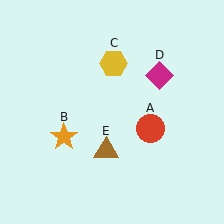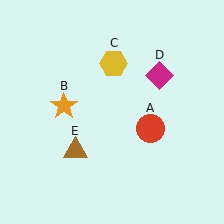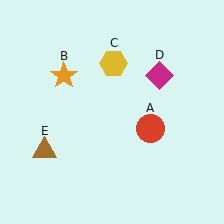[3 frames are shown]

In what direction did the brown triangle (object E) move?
The brown triangle (object E) moved left.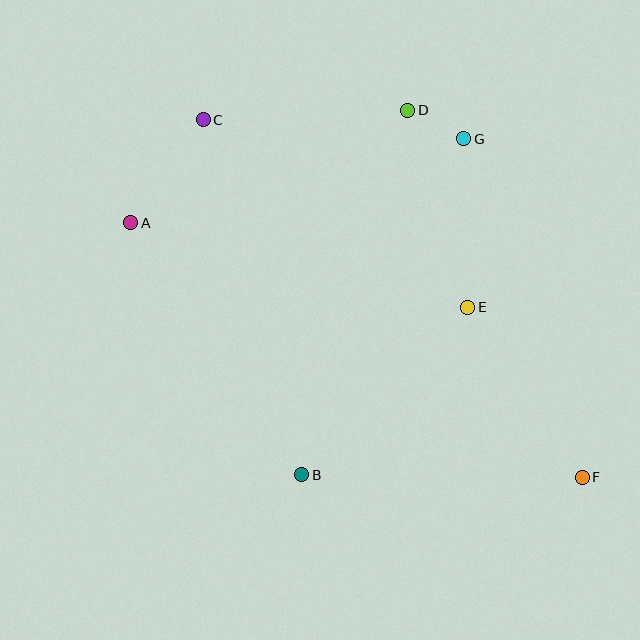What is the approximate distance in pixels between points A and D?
The distance between A and D is approximately 299 pixels.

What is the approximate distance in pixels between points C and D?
The distance between C and D is approximately 205 pixels.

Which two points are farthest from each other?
Points C and F are farthest from each other.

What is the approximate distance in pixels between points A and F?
The distance between A and F is approximately 518 pixels.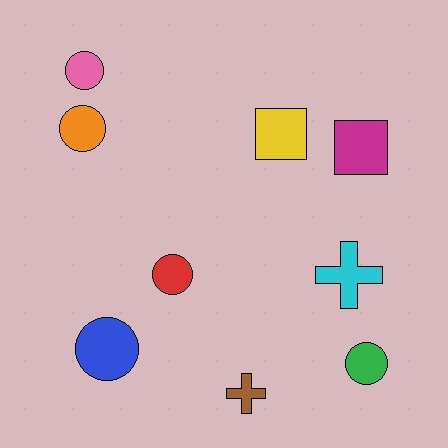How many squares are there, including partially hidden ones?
There are 2 squares.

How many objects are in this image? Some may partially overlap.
There are 9 objects.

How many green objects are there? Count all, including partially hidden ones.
There is 1 green object.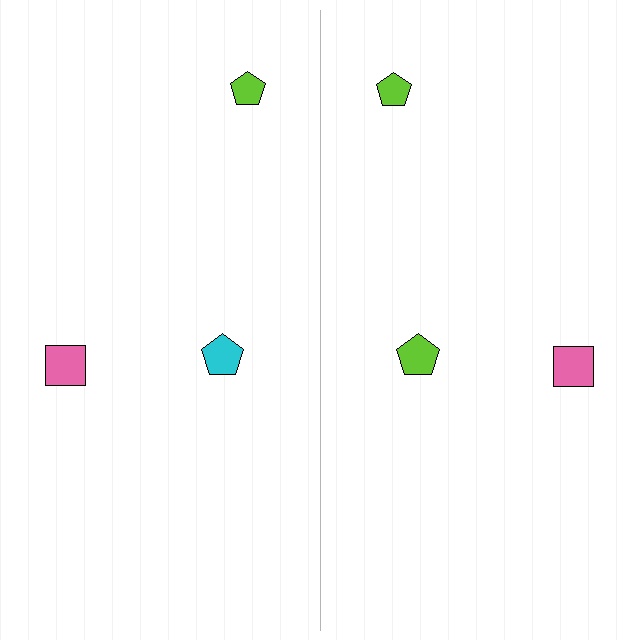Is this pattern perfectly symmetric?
No, the pattern is not perfectly symmetric. The lime pentagon on the right side breaks the symmetry — its mirror counterpart is cyan.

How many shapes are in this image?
There are 6 shapes in this image.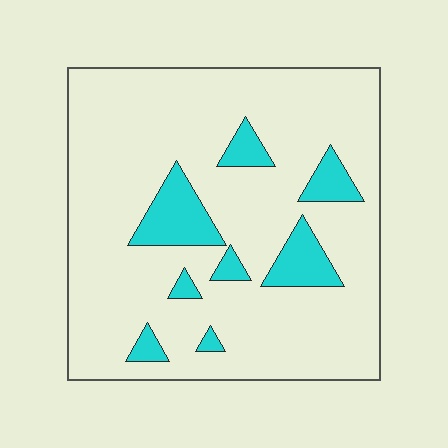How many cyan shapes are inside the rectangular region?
8.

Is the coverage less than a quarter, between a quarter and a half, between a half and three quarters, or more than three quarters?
Less than a quarter.